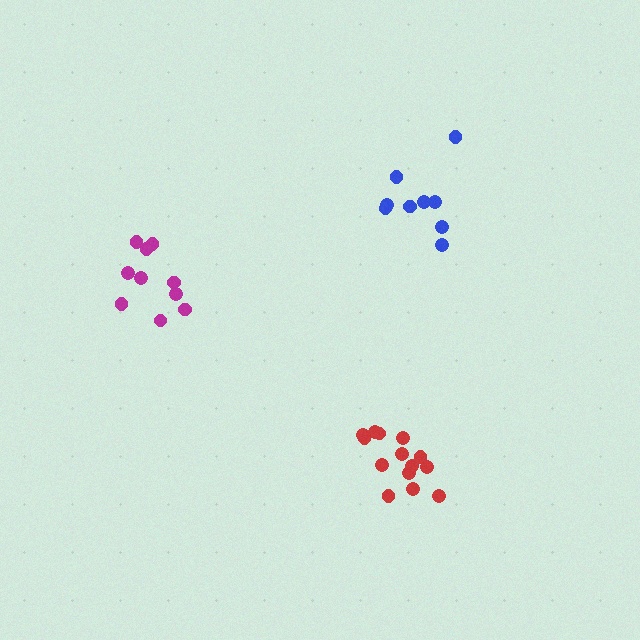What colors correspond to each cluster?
The clusters are colored: red, blue, magenta.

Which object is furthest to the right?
The blue cluster is rightmost.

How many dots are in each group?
Group 1: 14 dots, Group 2: 9 dots, Group 3: 10 dots (33 total).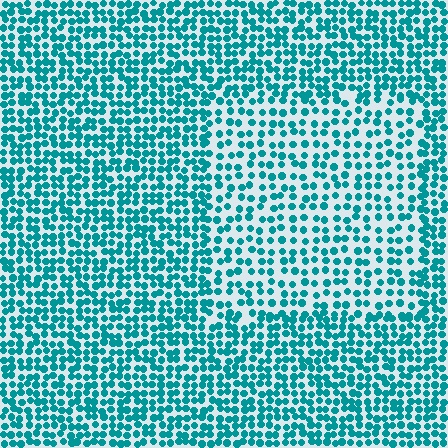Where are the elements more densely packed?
The elements are more densely packed outside the rectangle boundary.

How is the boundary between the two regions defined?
The boundary is defined by a change in element density (approximately 1.7x ratio). All elements are the same color, size, and shape.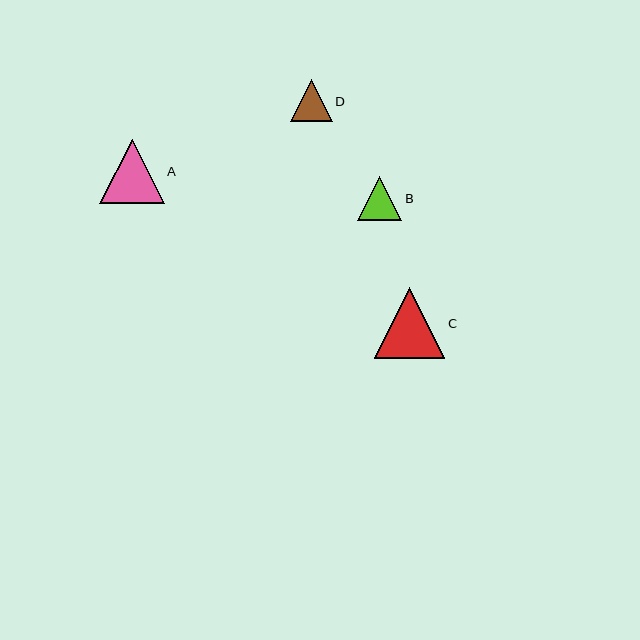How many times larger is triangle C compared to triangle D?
Triangle C is approximately 1.7 times the size of triangle D.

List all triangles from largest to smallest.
From largest to smallest: C, A, B, D.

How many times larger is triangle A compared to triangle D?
Triangle A is approximately 1.5 times the size of triangle D.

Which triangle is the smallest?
Triangle D is the smallest with a size of approximately 42 pixels.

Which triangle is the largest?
Triangle C is the largest with a size of approximately 70 pixels.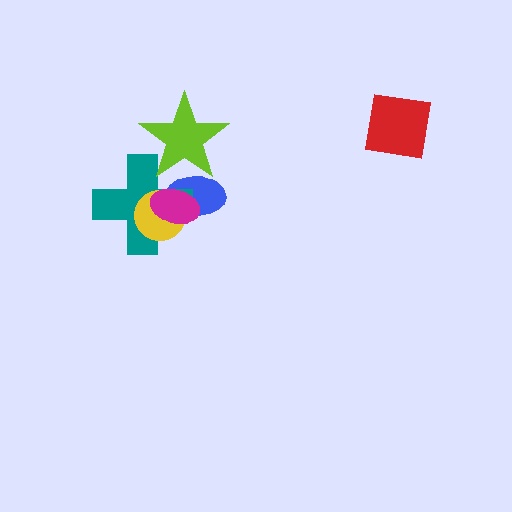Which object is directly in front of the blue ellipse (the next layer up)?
The teal cross is directly in front of the blue ellipse.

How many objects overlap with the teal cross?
4 objects overlap with the teal cross.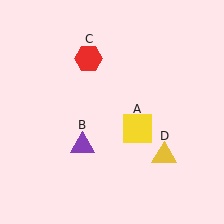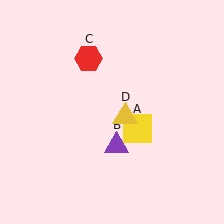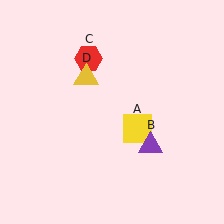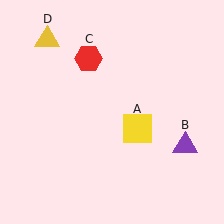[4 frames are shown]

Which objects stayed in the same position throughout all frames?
Yellow square (object A) and red hexagon (object C) remained stationary.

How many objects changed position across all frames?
2 objects changed position: purple triangle (object B), yellow triangle (object D).